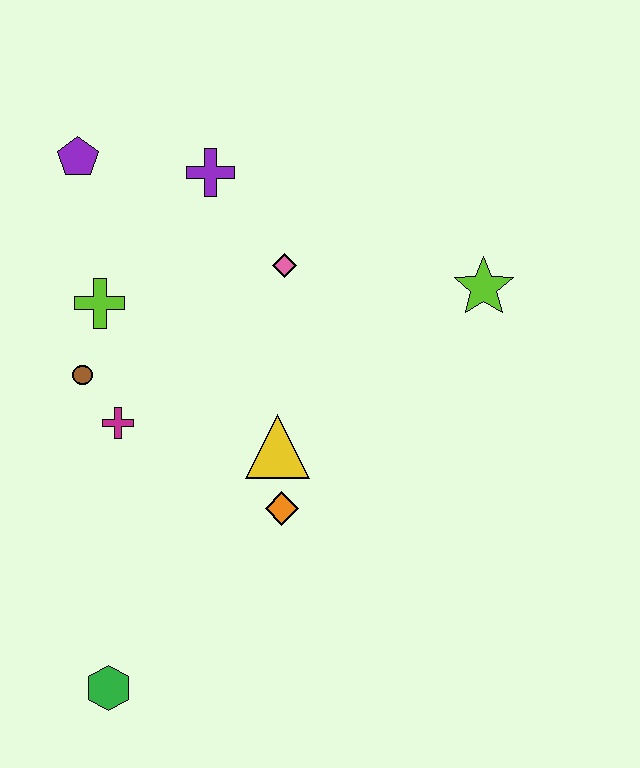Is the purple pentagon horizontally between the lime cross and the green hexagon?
No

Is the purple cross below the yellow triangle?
No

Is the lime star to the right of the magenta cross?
Yes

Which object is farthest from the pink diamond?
The green hexagon is farthest from the pink diamond.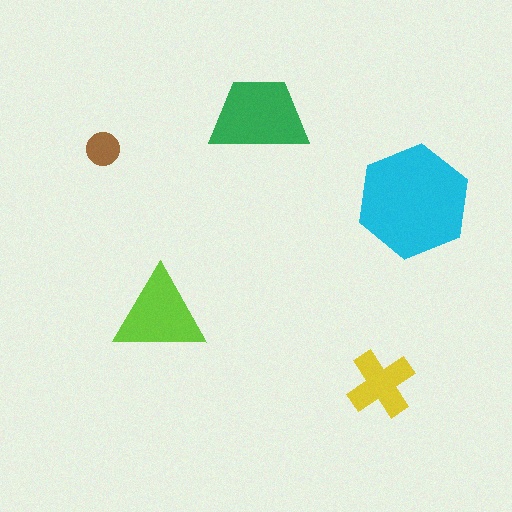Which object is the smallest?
The brown circle.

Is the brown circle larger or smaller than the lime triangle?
Smaller.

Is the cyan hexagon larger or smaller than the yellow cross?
Larger.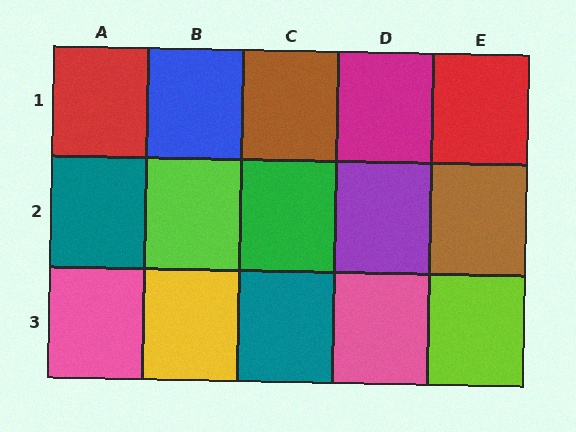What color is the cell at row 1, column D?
Magenta.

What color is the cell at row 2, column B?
Lime.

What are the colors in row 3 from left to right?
Pink, yellow, teal, pink, lime.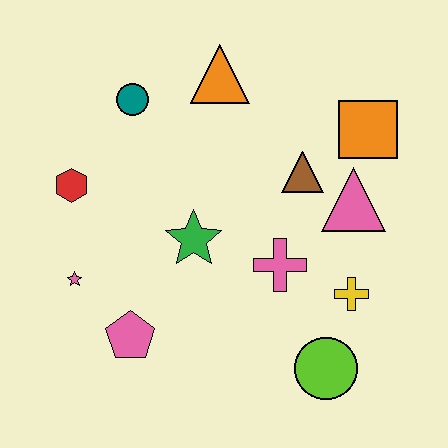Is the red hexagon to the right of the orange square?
No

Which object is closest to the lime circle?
The yellow cross is closest to the lime circle.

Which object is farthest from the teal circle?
The lime circle is farthest from the teal circle.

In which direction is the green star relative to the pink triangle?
The green star is to the left of the pink triangle.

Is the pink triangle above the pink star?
Yes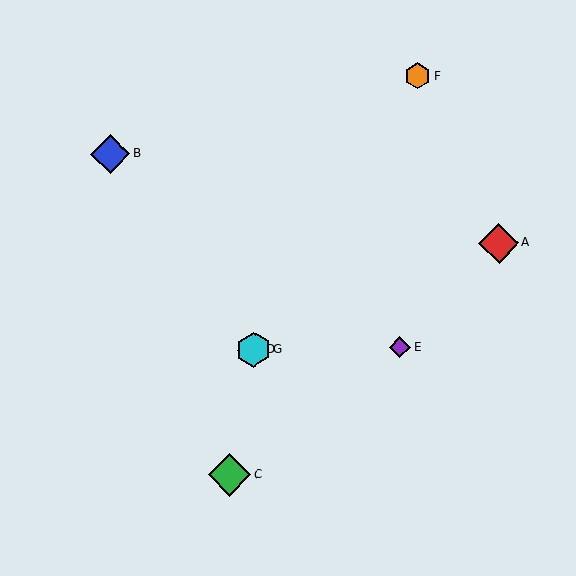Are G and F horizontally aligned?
No, G is at y≈350 and F is at y≈76.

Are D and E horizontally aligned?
Yes, both are at y≈350.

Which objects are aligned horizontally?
Objects D, E, G are aligned horizontally.